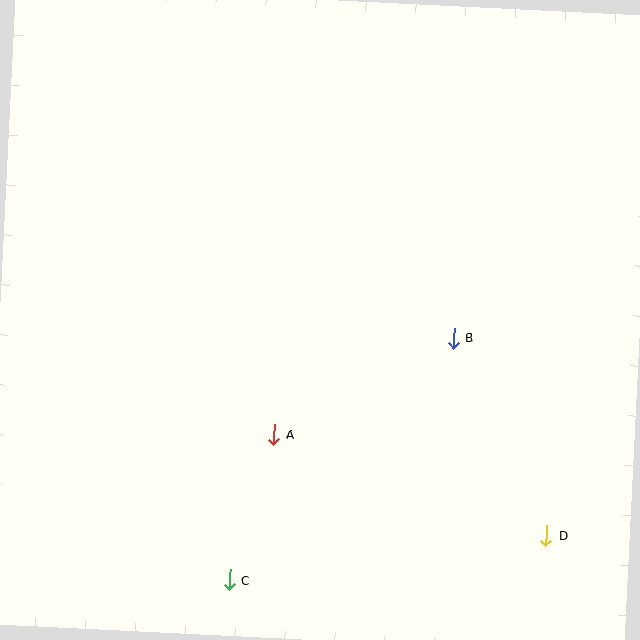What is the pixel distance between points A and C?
The distance between A and C is 152 pixels.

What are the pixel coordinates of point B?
Point B is at (453, 338).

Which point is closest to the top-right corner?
Point B is closest to the top-right corner.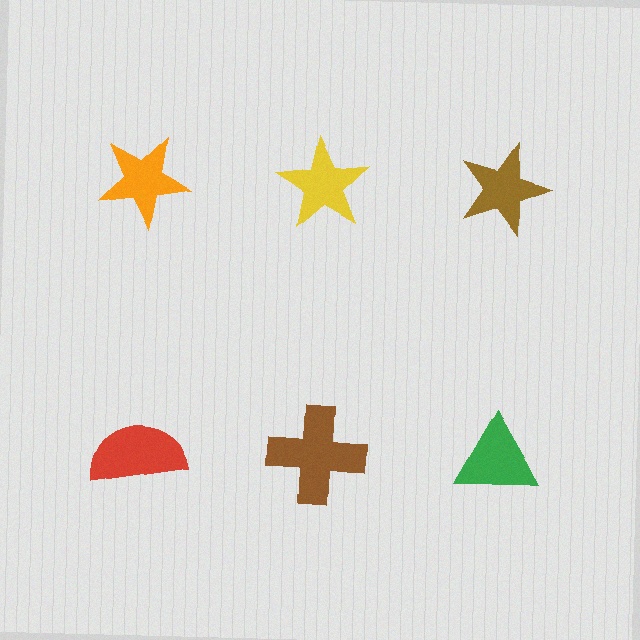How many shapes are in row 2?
3 shapes.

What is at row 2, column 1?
A red semicircle.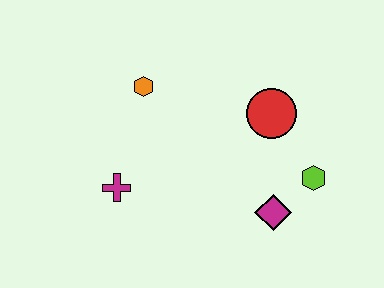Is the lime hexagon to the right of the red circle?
Yes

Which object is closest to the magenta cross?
The orange hexagon is closest to the magenta cross.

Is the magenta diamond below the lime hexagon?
Yes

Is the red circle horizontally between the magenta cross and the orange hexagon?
No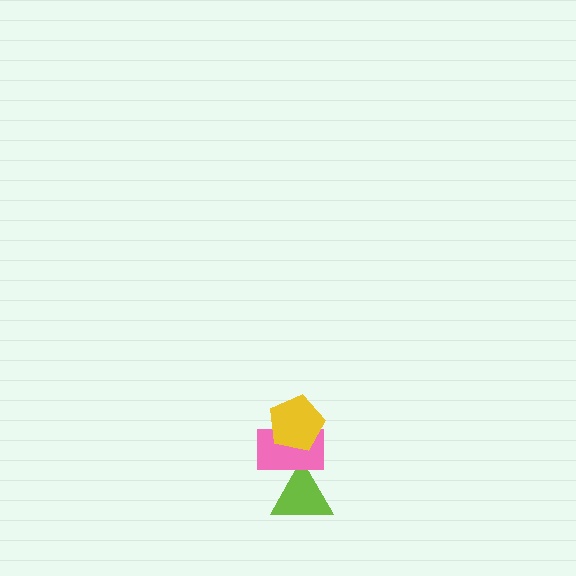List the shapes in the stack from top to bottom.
From top to bottom: the yellow pentagon, the pink rectangle, the lime triangle.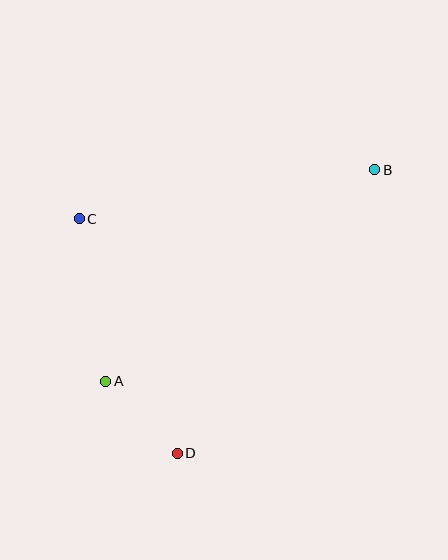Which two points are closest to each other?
Points A and D are closest to each other.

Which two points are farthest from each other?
Points B and D are farthest from each other.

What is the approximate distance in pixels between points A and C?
The distance between A and C is approximately 165 pixels.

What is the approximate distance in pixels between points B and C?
The distance between B and C is approximately 300 pixels.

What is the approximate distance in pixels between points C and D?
The distance between C and D is approximately 254 pixels.